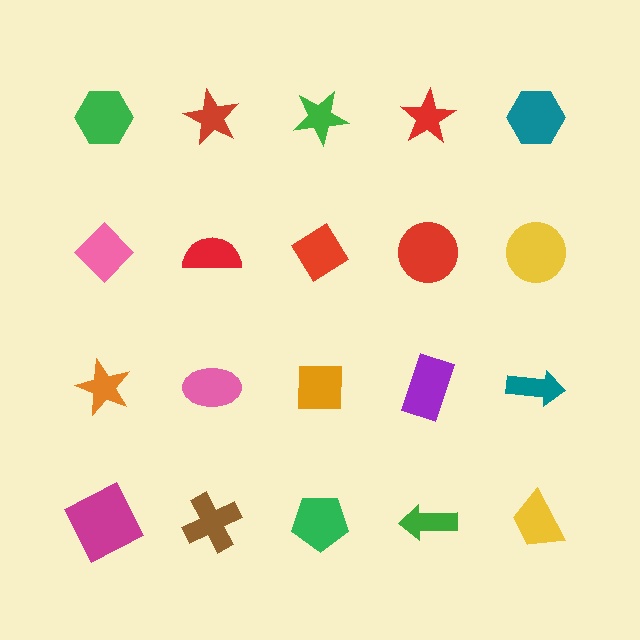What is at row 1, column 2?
A red star.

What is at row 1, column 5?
A teal hexagon.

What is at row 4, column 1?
A magenta square.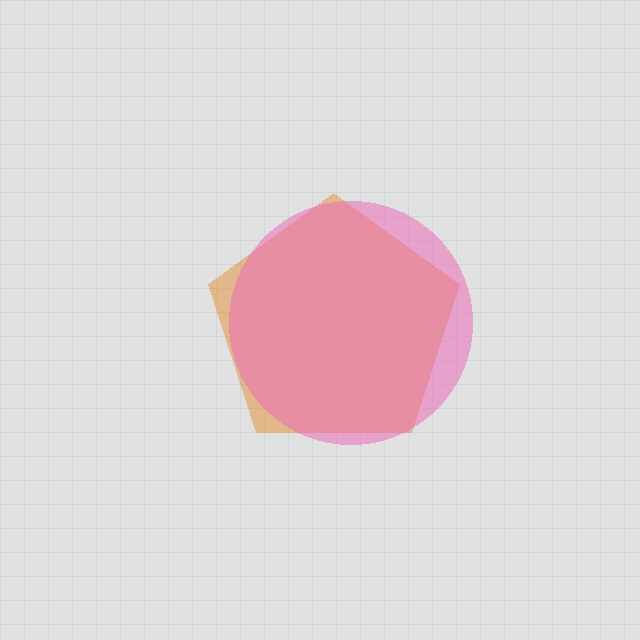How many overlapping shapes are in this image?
There are 2 overlapping shapes in the image.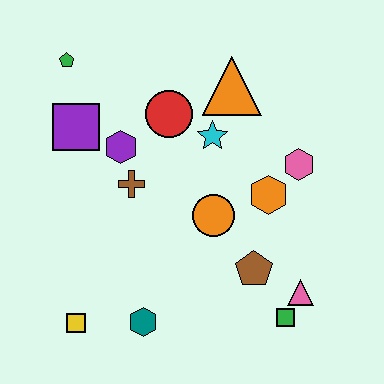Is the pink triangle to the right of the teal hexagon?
Yes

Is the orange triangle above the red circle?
Yes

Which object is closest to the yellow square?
The teal hexagon is closest to the yellow square.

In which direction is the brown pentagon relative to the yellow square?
The brown pentagon is to the right of the yellow square.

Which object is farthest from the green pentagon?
The green square is farthest from the green pentagon.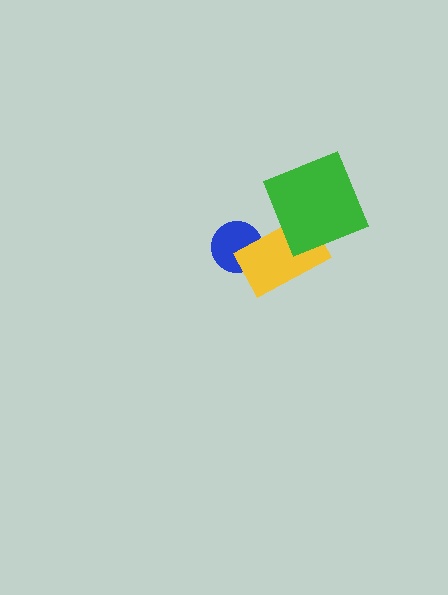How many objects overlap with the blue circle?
1 object overlaps with the blue circle.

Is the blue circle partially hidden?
Yes, it is partially covered by another shape.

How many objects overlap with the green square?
1 object overlaps with the green square.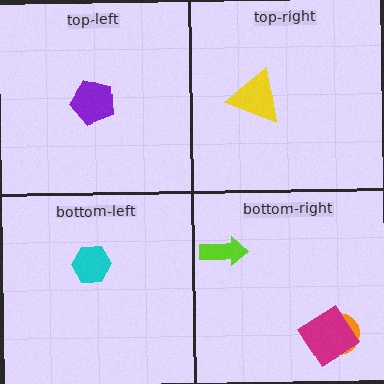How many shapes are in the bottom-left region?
1.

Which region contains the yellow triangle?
The top-right region.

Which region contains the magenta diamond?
The bottom-right region.